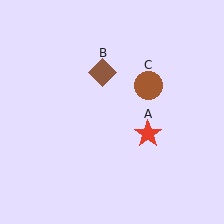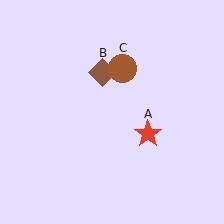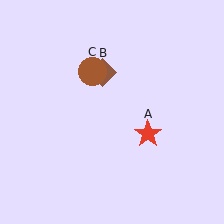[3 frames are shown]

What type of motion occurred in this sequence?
The brown circle (object C) rotated counterclockwise around the center of the scene.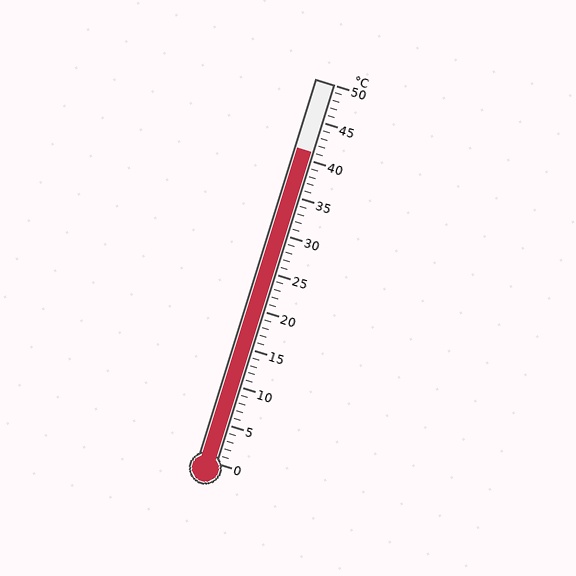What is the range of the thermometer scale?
The thermometer scale ranges from 0°C to 50°C.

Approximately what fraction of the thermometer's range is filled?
The thermometer is filled to approximately 80% of its range.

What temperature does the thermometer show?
The thermometer shows approximately 41°C.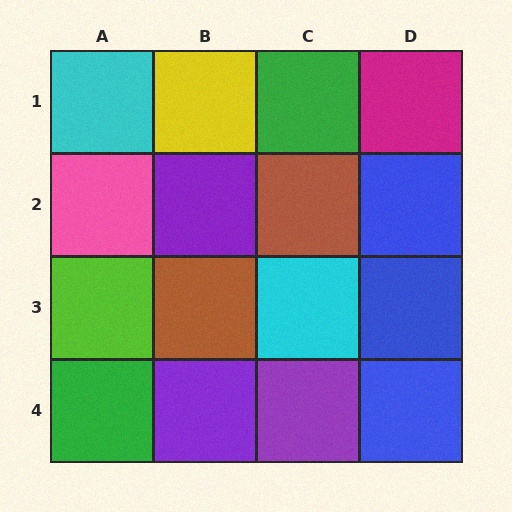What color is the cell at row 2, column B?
Purple.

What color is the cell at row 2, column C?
Brown.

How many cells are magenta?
1 cell is magenta.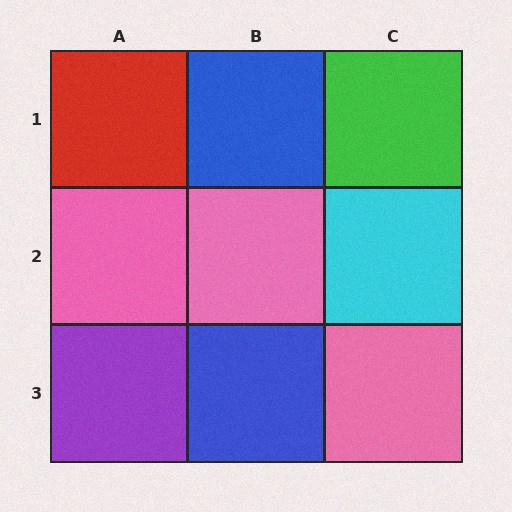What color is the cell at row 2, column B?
Pink.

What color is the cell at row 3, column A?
Purple.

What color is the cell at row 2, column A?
Pink.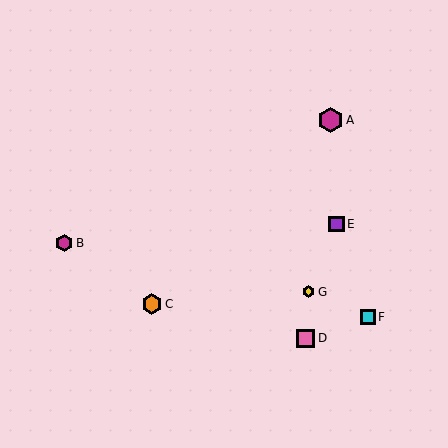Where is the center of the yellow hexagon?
The center of the yellow hexagon is at (308, 292).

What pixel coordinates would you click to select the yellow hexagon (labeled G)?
Click at (308, 292) to select the yellow hexagon G.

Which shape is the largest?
The magenta hexagon (labeled A) is the largest.